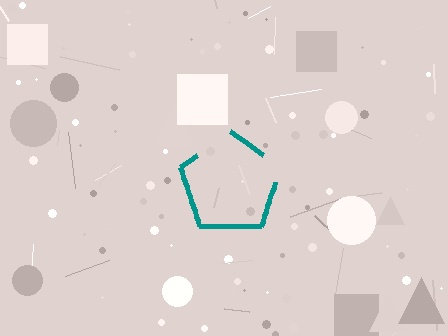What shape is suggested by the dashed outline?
The dashed outline suggests a pentagon.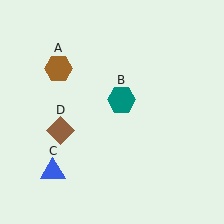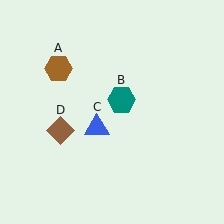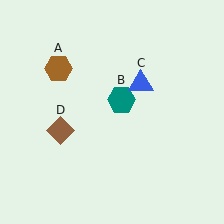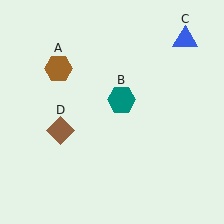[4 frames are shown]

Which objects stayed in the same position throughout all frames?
Brown hexagon (object A) and teal hexagon (object B) and brown diamond (object D) remained stationary.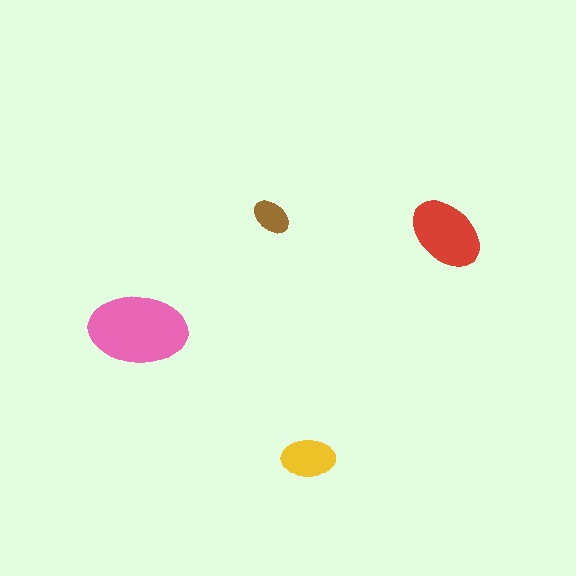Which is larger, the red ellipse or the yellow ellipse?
The red one.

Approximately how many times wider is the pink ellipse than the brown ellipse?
About 2.5 times wider.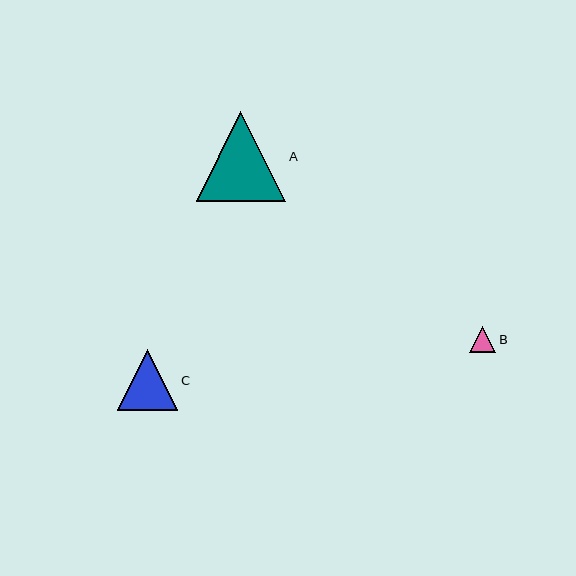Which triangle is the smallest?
Triangle B is the smallest with a size of approximately 26 pixels.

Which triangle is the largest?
Triangle A is the largest with a size of approximately 89 pixels.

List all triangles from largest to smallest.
From largest to smallest: A, C, B.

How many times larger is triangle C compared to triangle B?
Triangle C is approximately 2.3 times the size of triangle B.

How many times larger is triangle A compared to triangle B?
Triangle A is approximately 3.4 times the size of triangle B.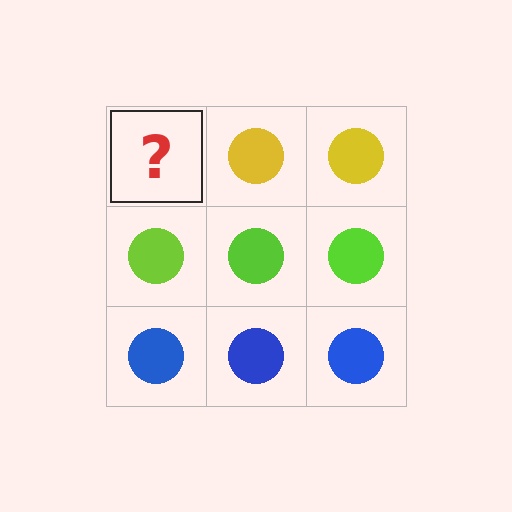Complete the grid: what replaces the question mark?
The question mark should be replaced with a yellow circle.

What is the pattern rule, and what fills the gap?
The rule is that each row has a consistent color. The gap should be filled with a yellow circle.